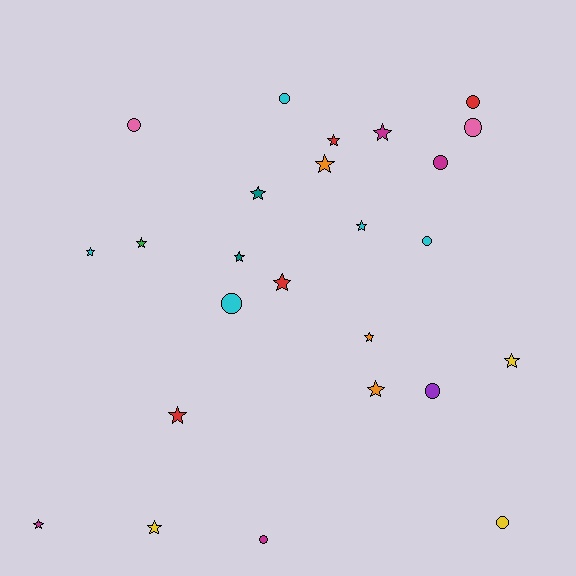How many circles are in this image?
There are 10 circles.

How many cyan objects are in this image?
There are 5 cyan objects.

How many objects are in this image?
There are 25 objects.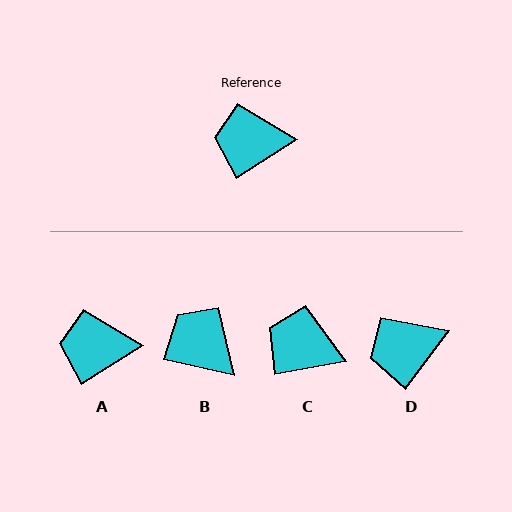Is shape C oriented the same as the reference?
No, it is off by about 23 degrees.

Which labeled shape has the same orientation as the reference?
A.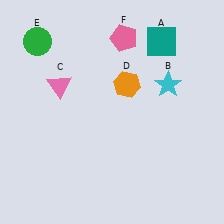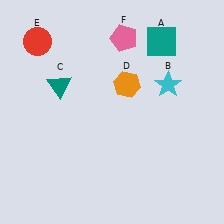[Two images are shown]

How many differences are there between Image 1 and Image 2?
There are 2 differences between the two images.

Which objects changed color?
C changed from pink to teal. E changed from green to red.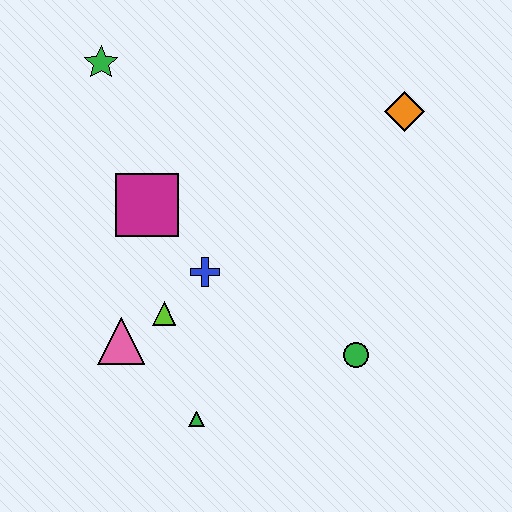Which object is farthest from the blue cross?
The orange diamond is farthest from the blue cross.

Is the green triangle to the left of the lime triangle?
No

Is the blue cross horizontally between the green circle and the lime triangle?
Yes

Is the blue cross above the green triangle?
Yes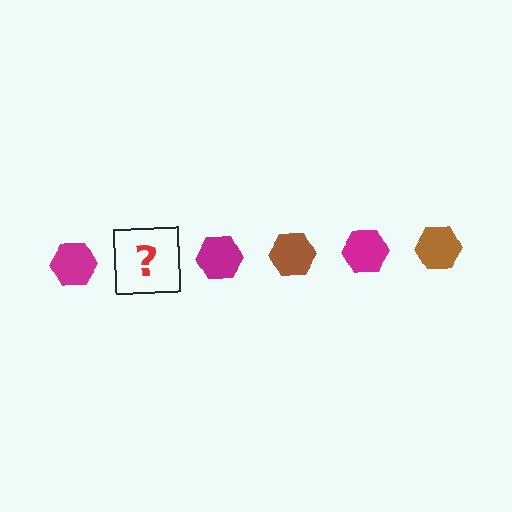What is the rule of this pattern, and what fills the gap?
The rule is that the pattern cycles through magenta, brown hexagons. The gap should be filled with a brown hexagon.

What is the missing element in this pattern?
The missing element is a brown hexagon.